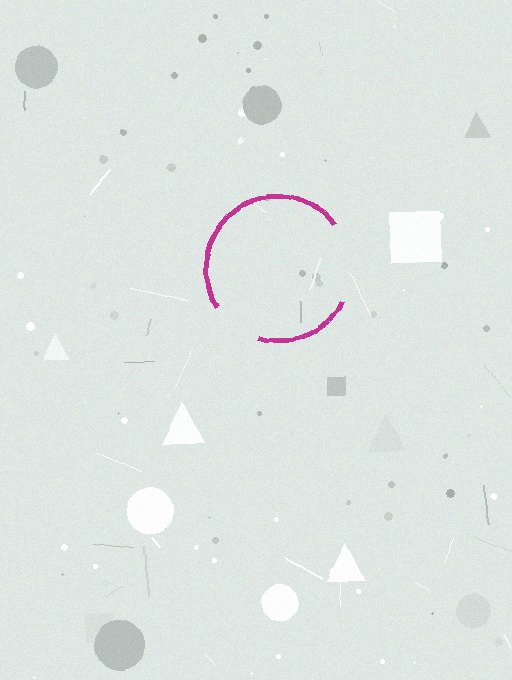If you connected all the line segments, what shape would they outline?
They would outline a circle.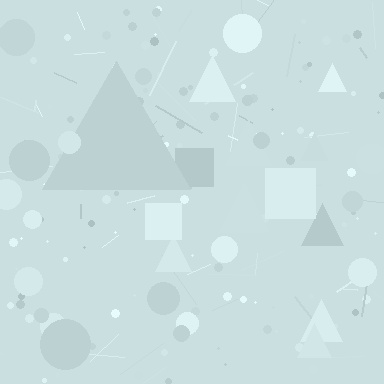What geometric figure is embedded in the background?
A triangle is embedded in the background.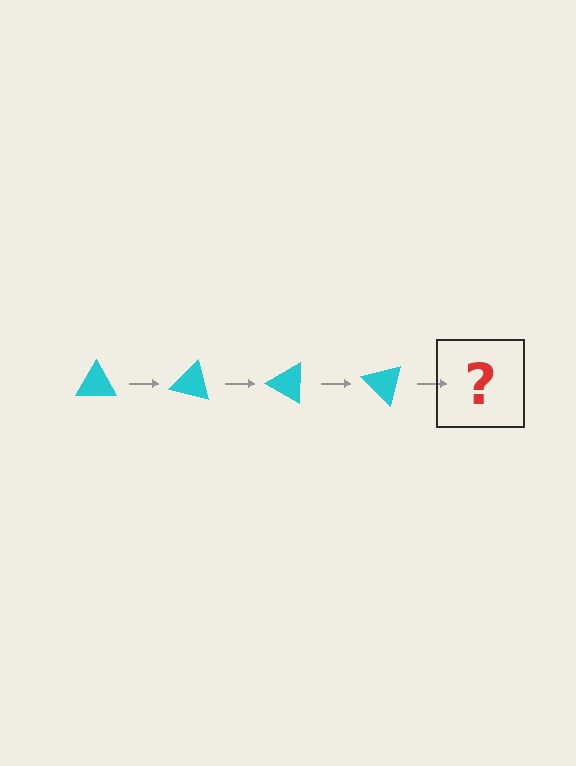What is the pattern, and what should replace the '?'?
The pattern is that the triangle rotates 15 degrees each step. The '?' should be a cyan triangle rotated 60 degrees.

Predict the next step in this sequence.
The next step is a cyan triangle rotated 60 degrees.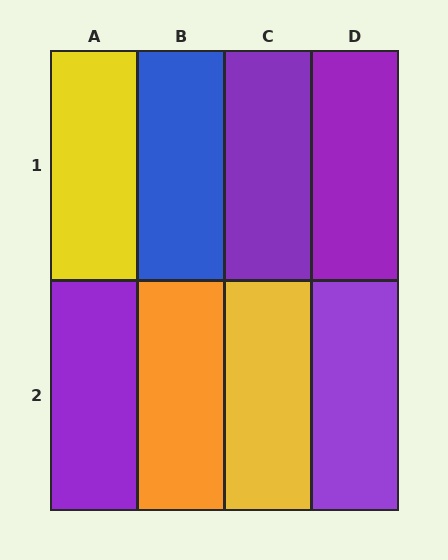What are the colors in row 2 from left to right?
Purple, orange, yellow, purple.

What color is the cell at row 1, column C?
Purple.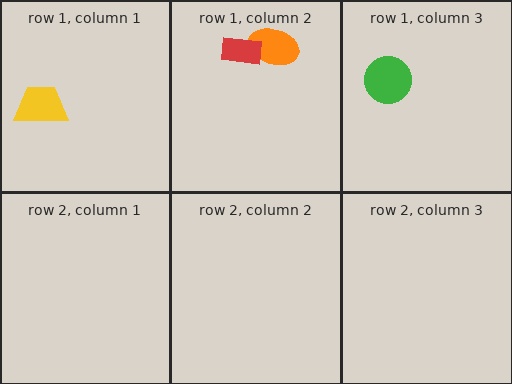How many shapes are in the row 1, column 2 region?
2.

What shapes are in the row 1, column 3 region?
The green circle.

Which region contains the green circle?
The row 1, column 3 region.